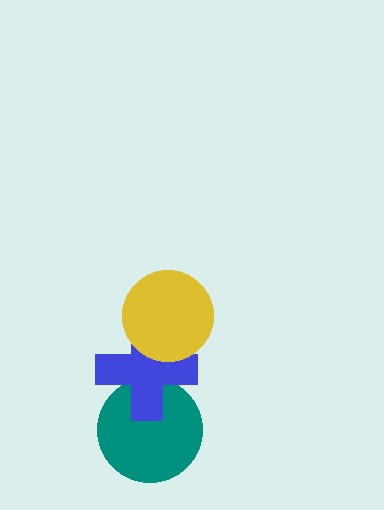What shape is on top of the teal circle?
The blue cross is on top of the teal circle.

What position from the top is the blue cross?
The blue cross is 2nd from the top.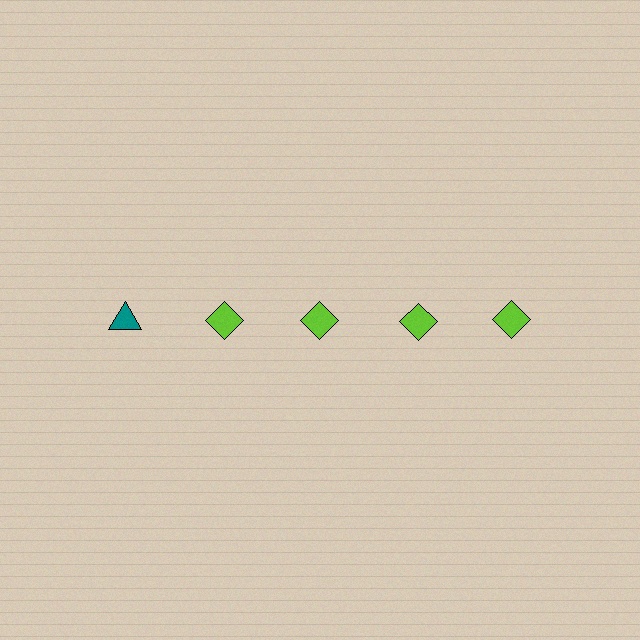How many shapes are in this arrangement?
There are 5 shapes arranged in a grid pattern.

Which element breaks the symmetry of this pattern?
The teal triangle in the top row, leftmost column breaks the symmetry. All other shapes are lime diamonds.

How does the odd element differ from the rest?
It differs in both color (teal instead of lime) and shape (triangle instead of diamond).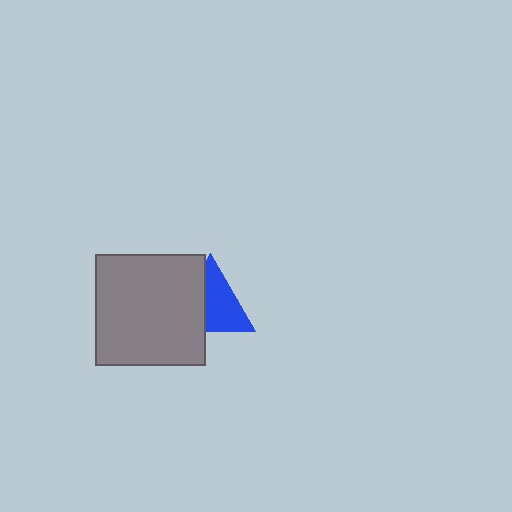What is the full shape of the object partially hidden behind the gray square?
The partially hidden object is a blue triangle.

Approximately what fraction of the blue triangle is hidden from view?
Roughly 39% of the blue triangle is hidden behind the gray square.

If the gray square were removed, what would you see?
You would see the complete blue triangle.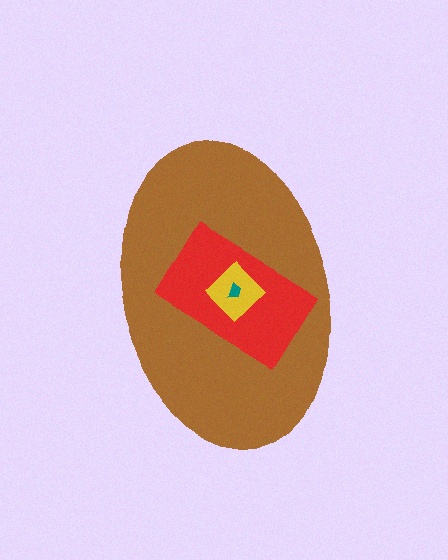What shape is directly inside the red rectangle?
The yellow diamond.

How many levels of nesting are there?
4.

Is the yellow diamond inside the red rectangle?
Yes.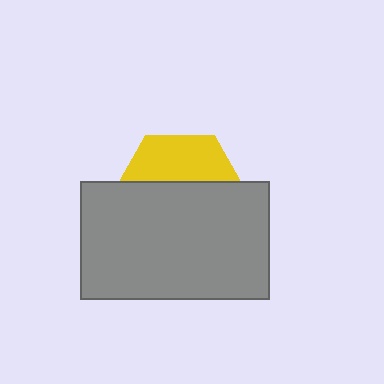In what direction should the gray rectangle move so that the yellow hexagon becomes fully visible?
The gray rectangle should move down. That is the shortest direction to clear the overlap and leave the yellow hexagon fully visible.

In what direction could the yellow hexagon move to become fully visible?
The yellow hexagon could move up. That would shift it out from behind the gray rectangle entirely.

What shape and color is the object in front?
The object in front is a gray rectangle.